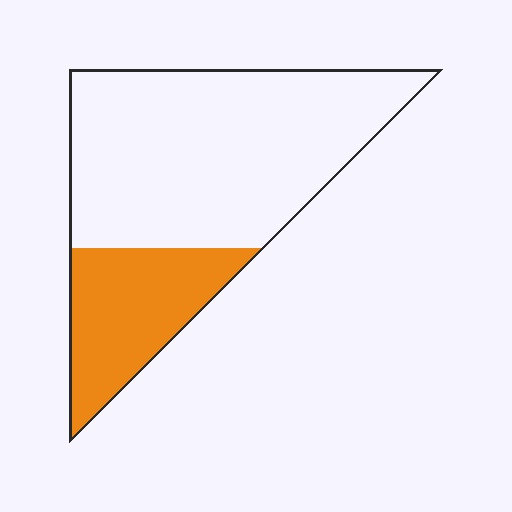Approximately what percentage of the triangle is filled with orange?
Approximately 25%.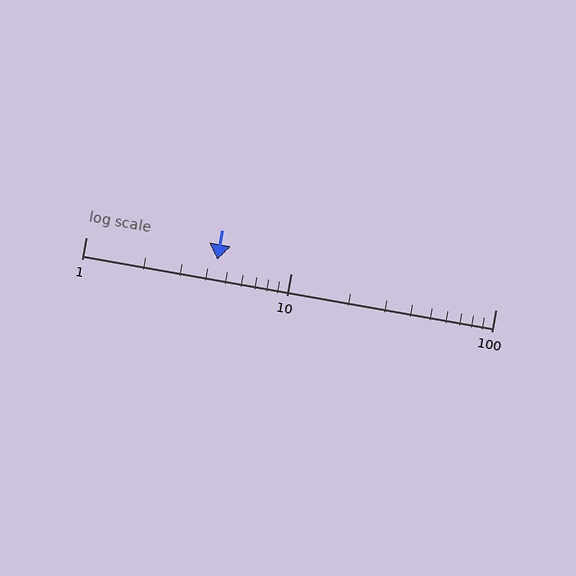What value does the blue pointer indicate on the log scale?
The pointer indicates approximately 4.4.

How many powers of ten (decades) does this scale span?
The scale spans 2 decades, from 1 to 100.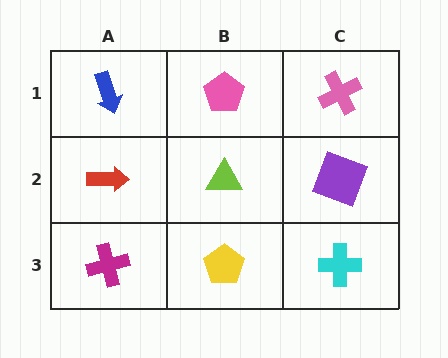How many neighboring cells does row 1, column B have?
3.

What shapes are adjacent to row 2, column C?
A pink cross (row 1, column C), a cyan cross (row 3, column C), a lime triangle (row 2, column B).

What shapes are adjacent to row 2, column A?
A blue arrow (row 1, column A), a magenta cross (row 3, column A), a lime triangle (row 2, column B).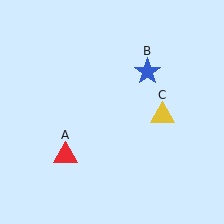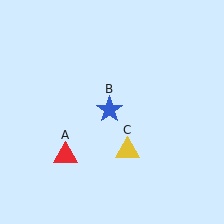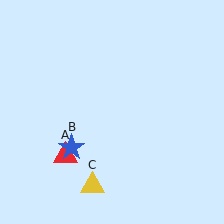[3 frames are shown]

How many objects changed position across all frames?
2 objects changed position: blue star (object B), yellow triangle (object C).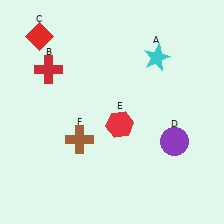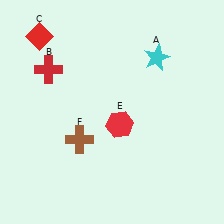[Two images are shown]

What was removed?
The purple circle (D) was removed in Image 2.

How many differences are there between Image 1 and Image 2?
There is 1 difference between the two images.